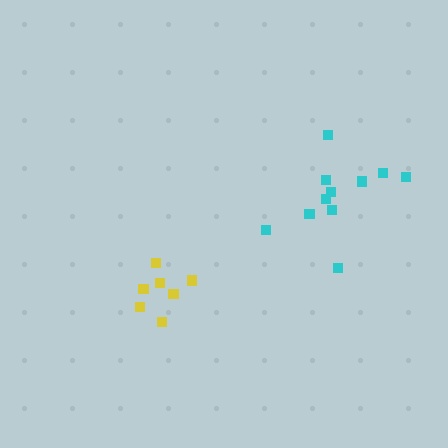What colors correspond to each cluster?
The clusters are colored: yellow, cyan.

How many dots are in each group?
Group 1: 7 dots, Group 2: 11 dots (18 total).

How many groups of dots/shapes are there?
There are 2 groups.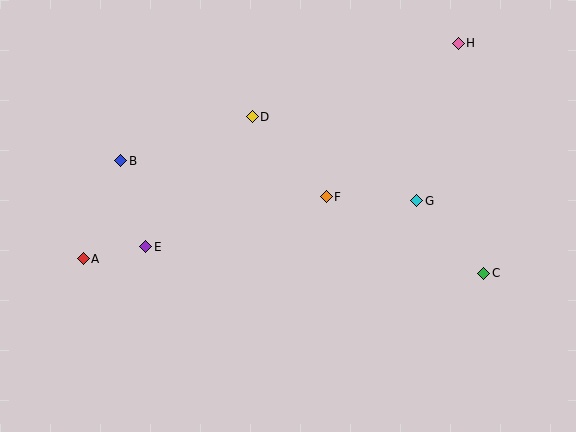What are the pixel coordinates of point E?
Point E is at (146, 247).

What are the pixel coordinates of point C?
Point C is at (484, 273).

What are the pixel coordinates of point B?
Point B is at (121, 161).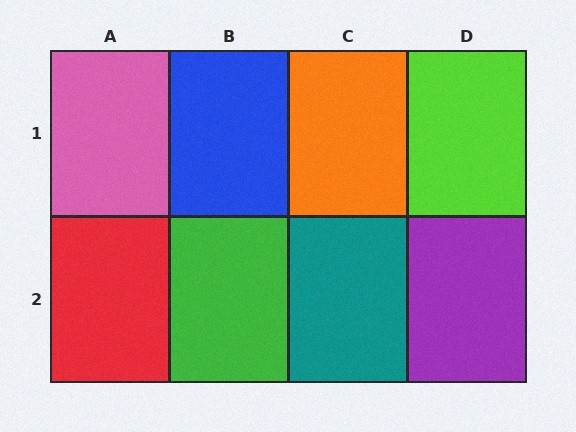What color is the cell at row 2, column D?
Purple.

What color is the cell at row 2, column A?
Red.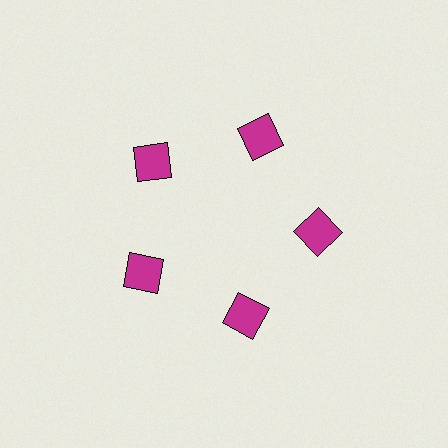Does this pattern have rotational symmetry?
Yes, this pattern has 5-fold rotational symmetry. It looks the same after rotating 72 degrees around the center.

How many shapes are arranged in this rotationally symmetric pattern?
There are 5 shapes, arranged in 5 groups of 1.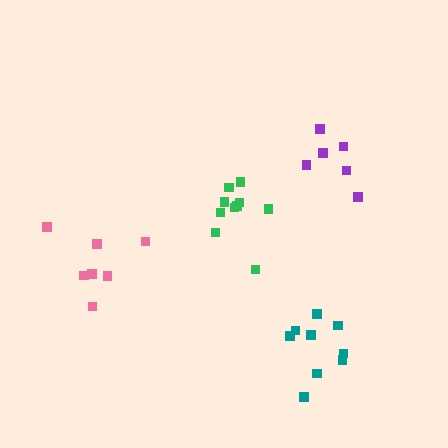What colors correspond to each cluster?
The clusters are colored: green, purple, pink, teal.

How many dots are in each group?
Group 1: 10 dots, Group 2: 6 dots, Group 3: 7 dots, Group 4: 9 dots (32 total).